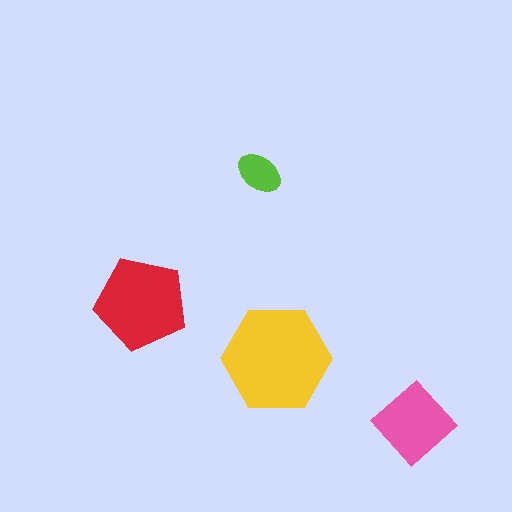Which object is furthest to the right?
The pink diamond is rightmost.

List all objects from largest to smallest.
The yellow hexagon, the red pentagon, the pink diamond, the lime ellipse.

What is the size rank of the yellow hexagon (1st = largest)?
1st.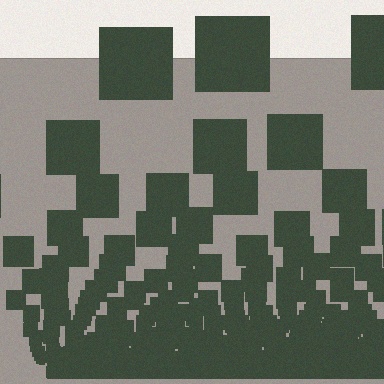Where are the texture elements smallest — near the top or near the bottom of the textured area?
Near the bottom.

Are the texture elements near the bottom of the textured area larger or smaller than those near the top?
Smaller. The gradient is inverted — elements near the bottom are smaller and denser.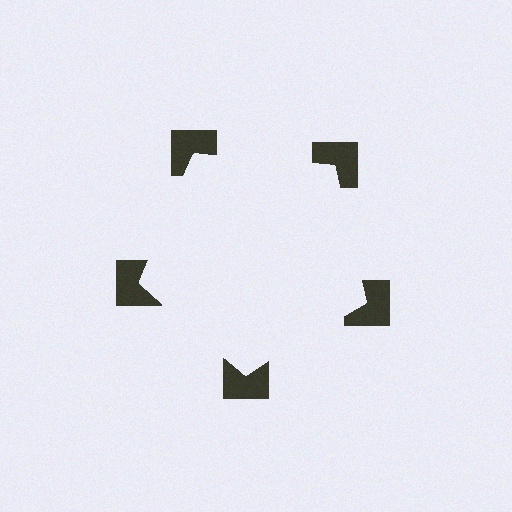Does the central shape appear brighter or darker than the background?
It typically appears slightly brighter than the background, even though no actual brightness change is drawn.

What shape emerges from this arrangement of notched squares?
An illusory pentagon — its edges are inferred from the aligned wedge cuts in the notched squares, not physically drawn.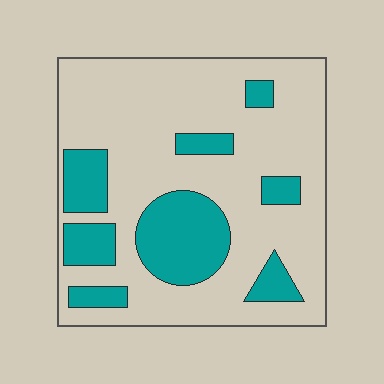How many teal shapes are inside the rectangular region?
8.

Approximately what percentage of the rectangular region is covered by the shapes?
Approximately 25%.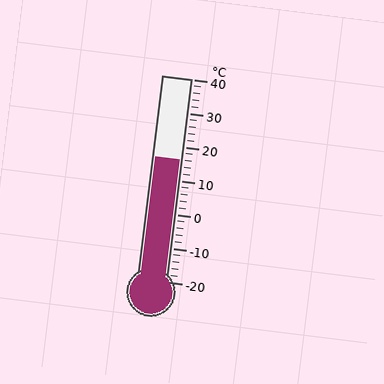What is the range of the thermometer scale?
The thermometer scale ranges from -20°C to 40°C.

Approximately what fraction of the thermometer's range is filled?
The thermometer is filled to approximately 60% of its range.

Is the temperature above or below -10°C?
The temperature is above -10°C.